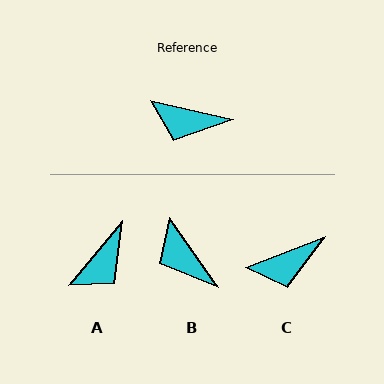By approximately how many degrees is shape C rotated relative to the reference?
Approximately 34 degrees counter-clockwise.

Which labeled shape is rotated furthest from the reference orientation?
A, about 63 degrees away.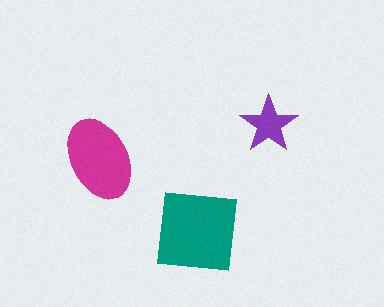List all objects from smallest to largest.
The purple star, the magenta ellipse, the teal square.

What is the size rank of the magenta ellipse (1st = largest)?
2nd.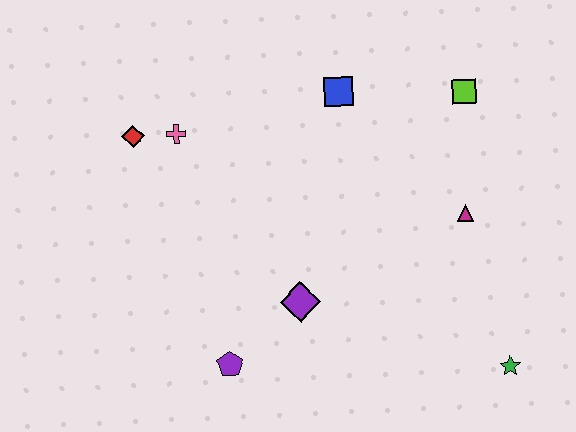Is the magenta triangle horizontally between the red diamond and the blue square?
No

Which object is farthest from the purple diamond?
The lime square is farthest from the purple diamond.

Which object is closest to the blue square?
The lime square is closest to the blue square.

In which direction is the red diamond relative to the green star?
The red diamond is to the left of the green star.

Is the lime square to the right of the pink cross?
Yes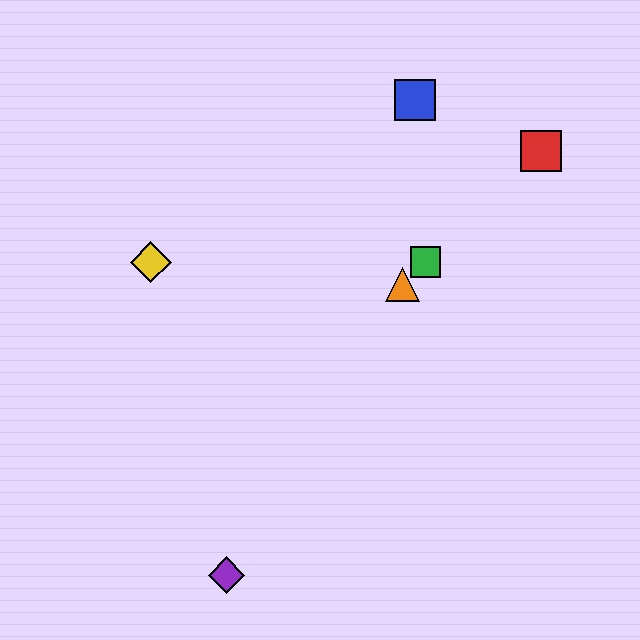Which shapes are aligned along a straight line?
The red square, the green square, the orange triangle are aligned along a straight line.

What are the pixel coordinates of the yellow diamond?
The yellow diamond is at (151, 262).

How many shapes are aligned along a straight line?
3 shapes (the red square, the green square, the orange triangle) are aligned along a straight line.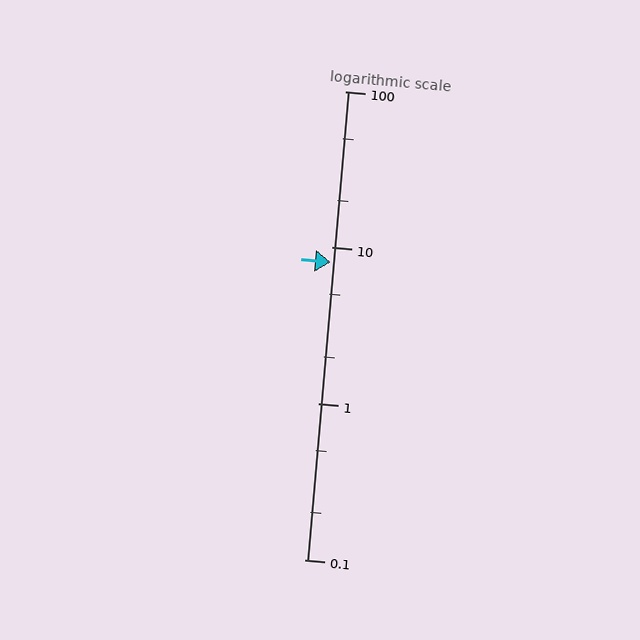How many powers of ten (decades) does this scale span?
The scale spans 3 decades, from 0.1 to 100.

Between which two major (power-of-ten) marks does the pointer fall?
The pointer is between 1 and 10.